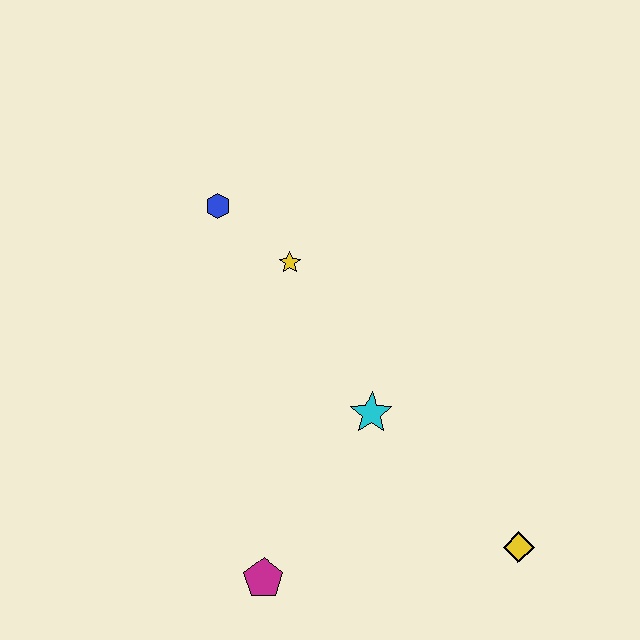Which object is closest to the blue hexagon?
The yellow star is closest to the blue hexagon.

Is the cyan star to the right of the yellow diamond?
No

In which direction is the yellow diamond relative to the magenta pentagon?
The yellow diamond is to the right of the magenta pentagon.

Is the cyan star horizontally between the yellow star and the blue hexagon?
No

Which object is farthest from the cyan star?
The blue hexagon is farthest from the cyan star.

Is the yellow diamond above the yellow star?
No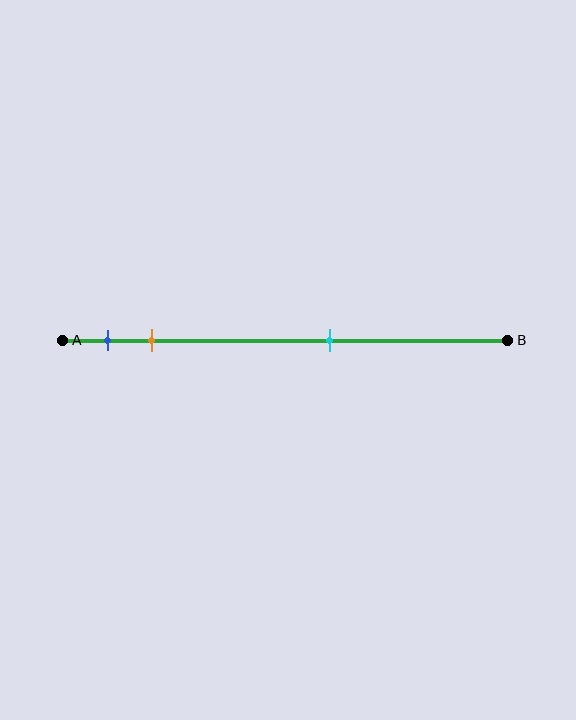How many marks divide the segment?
There are 3 marks dividing the segment.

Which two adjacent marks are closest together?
The blue and orange marks are the closest adjacent pair.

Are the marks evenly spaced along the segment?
No, the marks are not evenly spaced.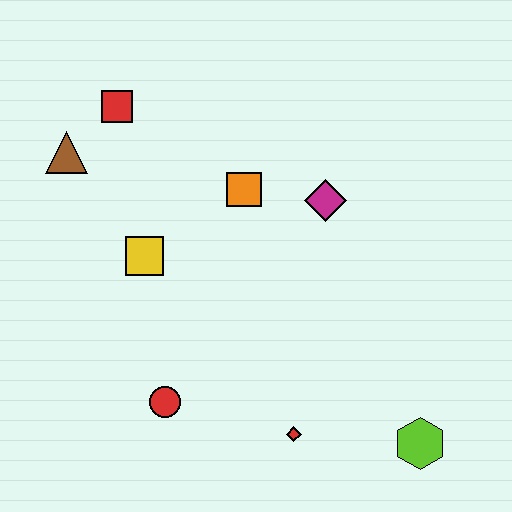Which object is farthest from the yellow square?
The lime hexagon is farthest from the yellow square.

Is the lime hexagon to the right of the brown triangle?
Yes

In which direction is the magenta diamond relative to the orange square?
The magenta diamond is to the right of the orange square.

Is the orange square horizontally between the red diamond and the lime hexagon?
No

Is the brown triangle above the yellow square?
Yes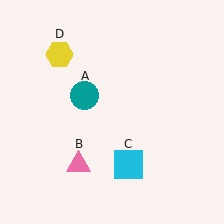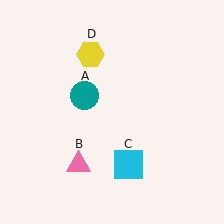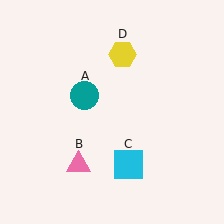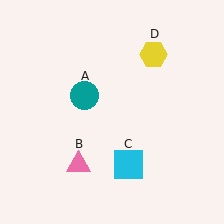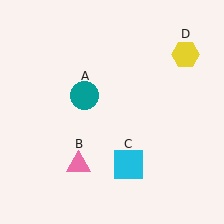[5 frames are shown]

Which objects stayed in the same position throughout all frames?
Teal circle (object A) and pink triangle (object B) and cyan square (object C) remained stationary.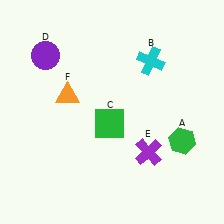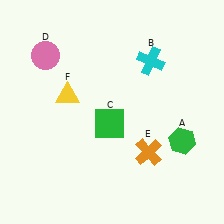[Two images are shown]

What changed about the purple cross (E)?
In Image 1, E is purple. In Image 2, it changed to orange.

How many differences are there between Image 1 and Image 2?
There are 3 differences between the two images.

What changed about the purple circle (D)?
In Image 1, D is purple. In Image 2, it changed to pink.